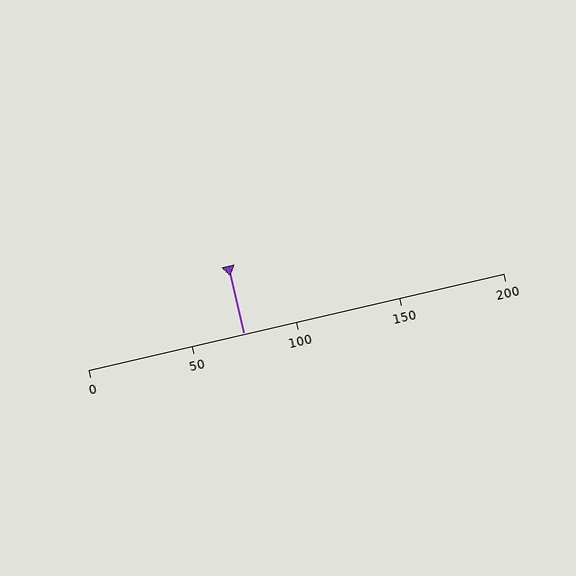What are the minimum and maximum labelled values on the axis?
The axis runs from 0 to 200.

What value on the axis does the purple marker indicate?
The marker indicates approximately 75.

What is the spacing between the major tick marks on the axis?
The major ticks are spaced 50 apart.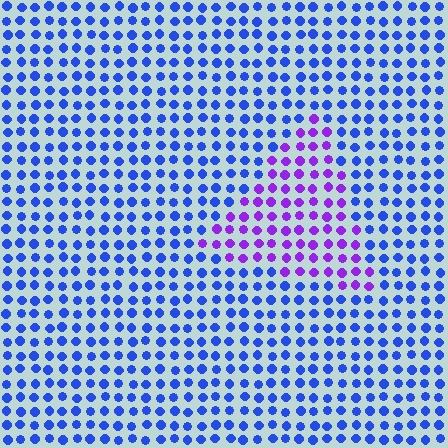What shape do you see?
I see a triangle.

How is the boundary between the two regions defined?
The boundary is defined purely by a slight shift in hue (about 48 degrees). Spacing, size, and orientation are identical on both sides.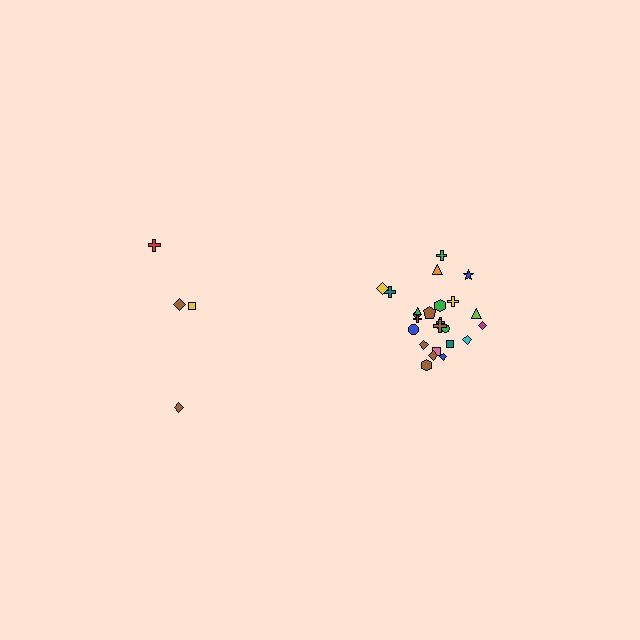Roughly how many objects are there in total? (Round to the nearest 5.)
Roughly 30 objects in total.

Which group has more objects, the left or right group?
The right group.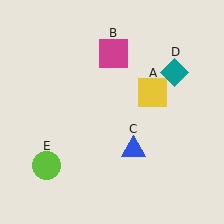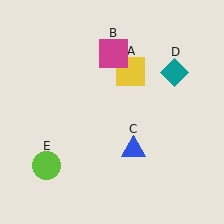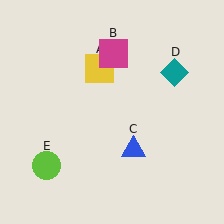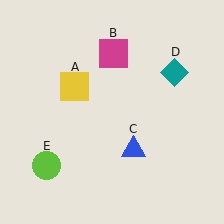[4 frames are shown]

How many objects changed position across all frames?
1 object changed position: yellow square (object A).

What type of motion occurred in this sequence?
The yellow square (object A) rotated counterclockwise around the center of the scene.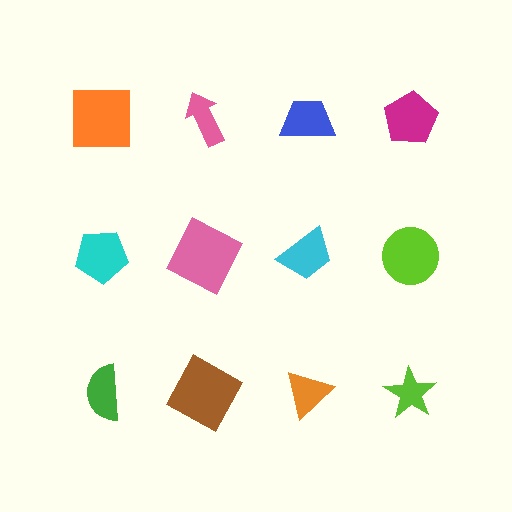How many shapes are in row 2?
4 shapes.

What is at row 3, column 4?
A lime star.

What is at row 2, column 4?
A lime circle.